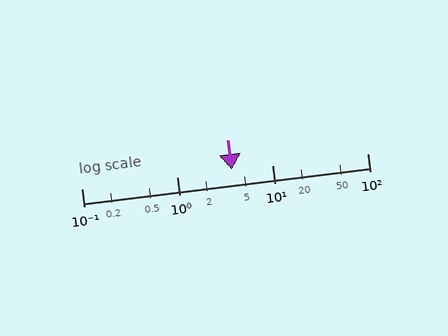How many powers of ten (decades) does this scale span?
The scale spans 3 decades, from 0.1 to 100.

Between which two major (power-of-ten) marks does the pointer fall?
The pointer is between 1 and 10.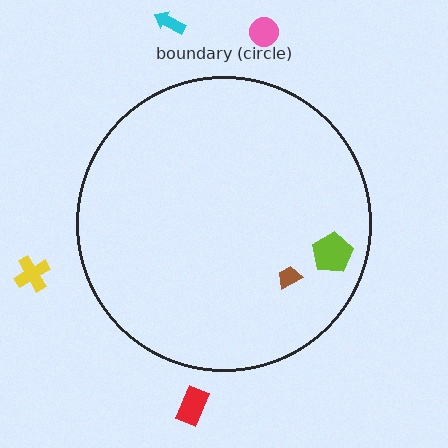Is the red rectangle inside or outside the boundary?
Outside.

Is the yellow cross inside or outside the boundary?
Outside.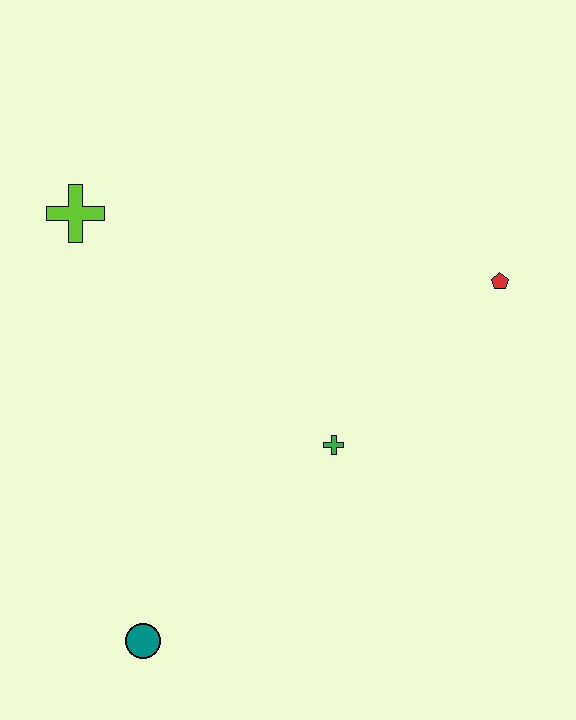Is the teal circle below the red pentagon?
Yes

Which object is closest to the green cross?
The red pentagon is closest to the green cross.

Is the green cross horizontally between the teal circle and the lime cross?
No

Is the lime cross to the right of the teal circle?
No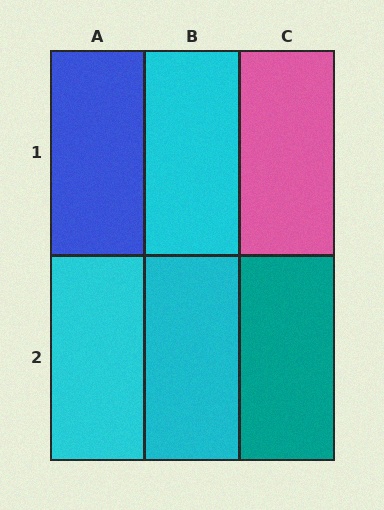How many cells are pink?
1 cell is pink.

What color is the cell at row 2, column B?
Cyan.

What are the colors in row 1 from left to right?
Blue, cyan, pink.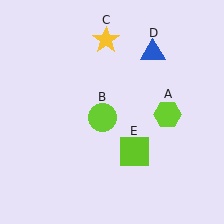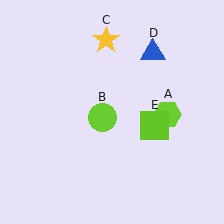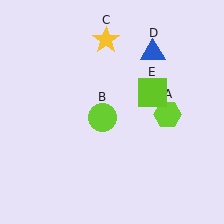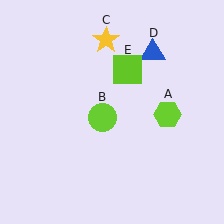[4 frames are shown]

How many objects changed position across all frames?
1 object changed position: lime square (object E).